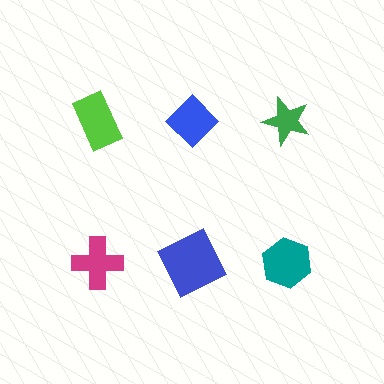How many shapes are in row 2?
3 shapes.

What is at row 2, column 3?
A teal hexagon.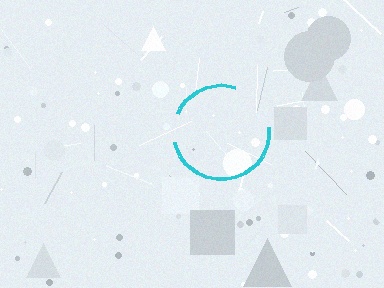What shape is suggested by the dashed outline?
The dashed outline suggests a circle.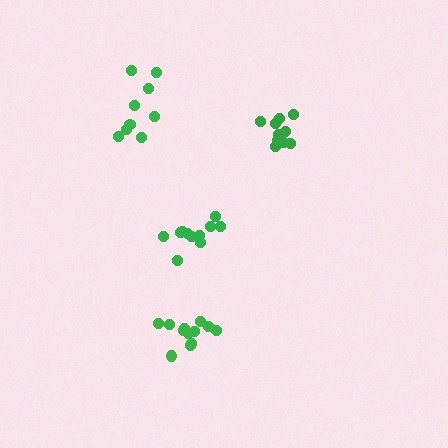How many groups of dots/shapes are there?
There are 4 groups.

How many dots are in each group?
Group 1: 10 dots, Group 2: 9 dots, Group 3: 12 dots, Group 4: 11 dots (42 total).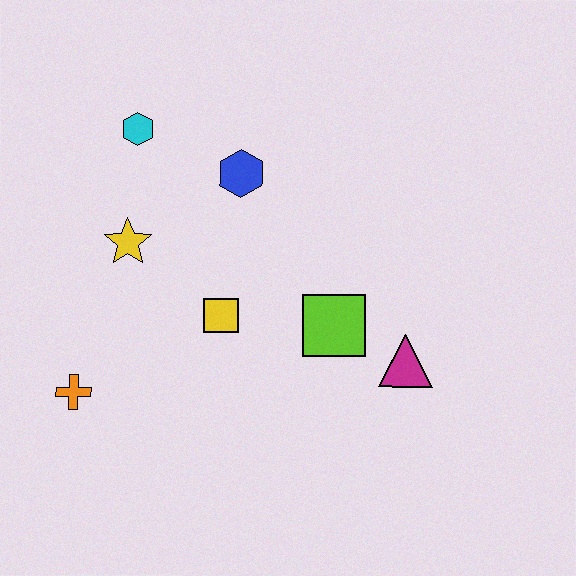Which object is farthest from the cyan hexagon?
The magenta triangle is farthest from the cyan hexagon.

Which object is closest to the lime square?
The magenta triangle is closest to the lime square.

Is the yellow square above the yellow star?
No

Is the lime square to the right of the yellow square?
Yes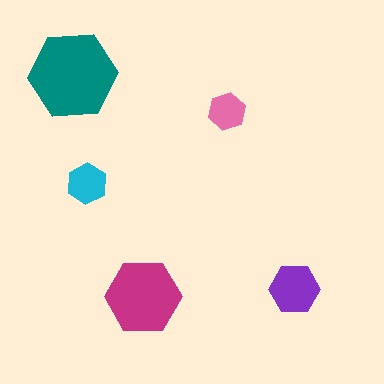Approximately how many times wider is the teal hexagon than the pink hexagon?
About 2.5 times wider.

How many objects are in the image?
There are 5 objects in the image.